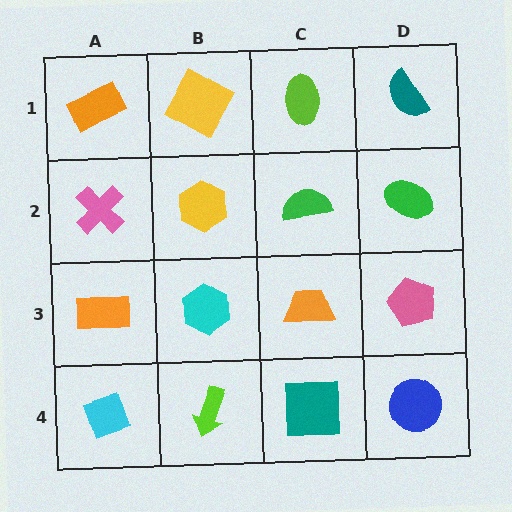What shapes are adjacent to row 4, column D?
A pink pentagon (row 3, column D), a teal square (row 4, column C).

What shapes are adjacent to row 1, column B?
A yellow hexagon (row 2, column B), an orange rectangle (row 1, column A), a lime ellipse (row 1, column C).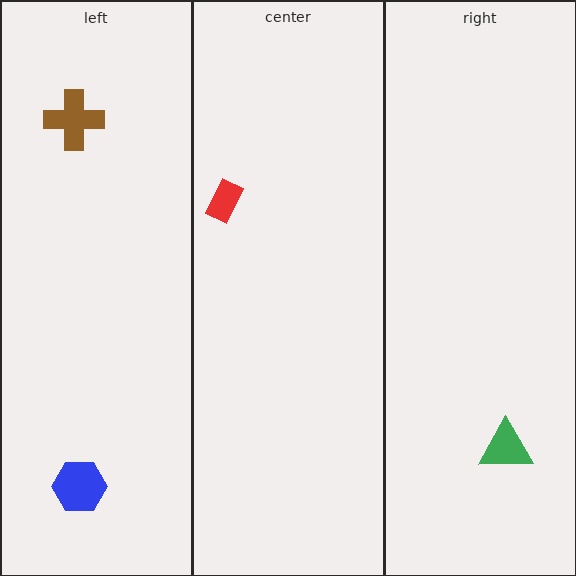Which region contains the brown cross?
The left region.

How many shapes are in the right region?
1.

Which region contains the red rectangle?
The center region.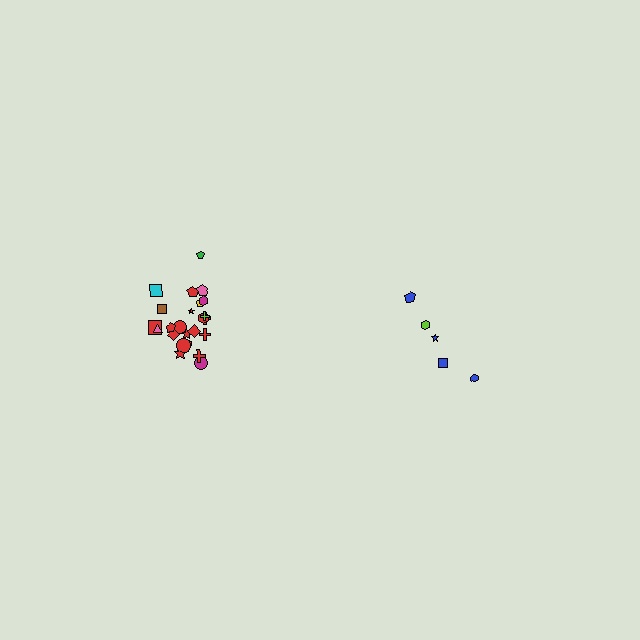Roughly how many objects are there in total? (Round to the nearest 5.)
Roughly 30 objects in total.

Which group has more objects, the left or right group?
The left group.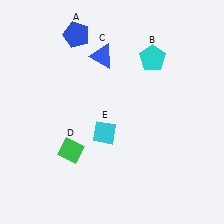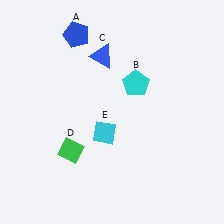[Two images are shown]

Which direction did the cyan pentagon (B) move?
The cyan pentagon (B) moved down.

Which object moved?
The cyan pentagon (B) moved down.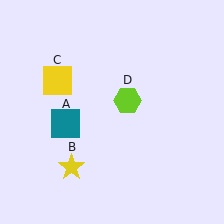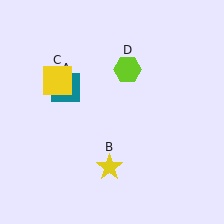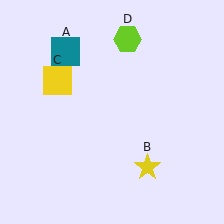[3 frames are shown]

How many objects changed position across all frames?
3 objects changed position: teal square (object A), yellow star (object B), lime hexagon (object D).